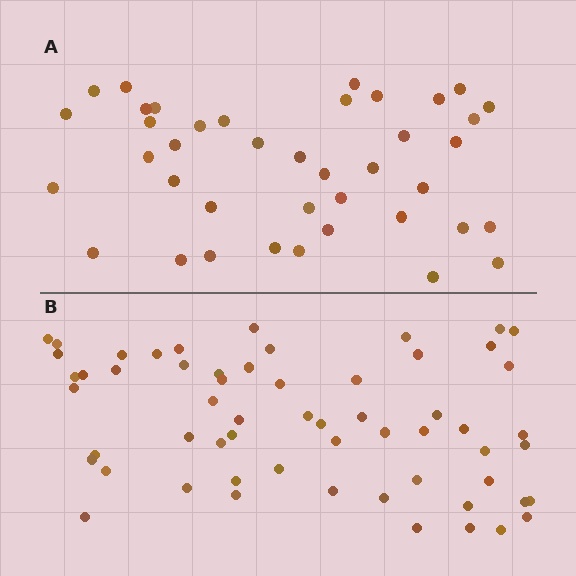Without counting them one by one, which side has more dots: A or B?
Region B (the bottom region) has more dots.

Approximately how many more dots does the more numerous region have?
Region B has approximately 20 more dots than region A.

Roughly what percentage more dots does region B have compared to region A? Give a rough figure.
About 50% more.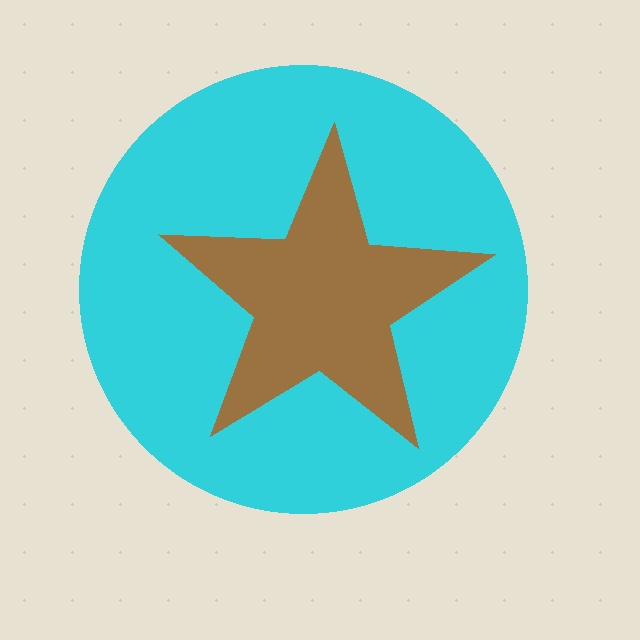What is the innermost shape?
The brown star.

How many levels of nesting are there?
2.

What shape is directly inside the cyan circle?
The brown star.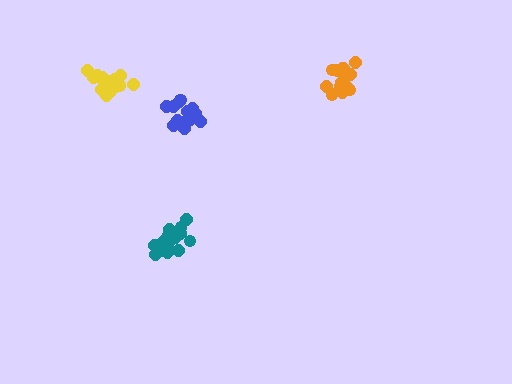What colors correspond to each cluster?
The clusters are colored: blue, yellow, orange, teal.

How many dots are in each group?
Group 1: 16 dots, Group 2: 16 dots, Group 3: 14 dots, Group 4: 15 dots (61 total).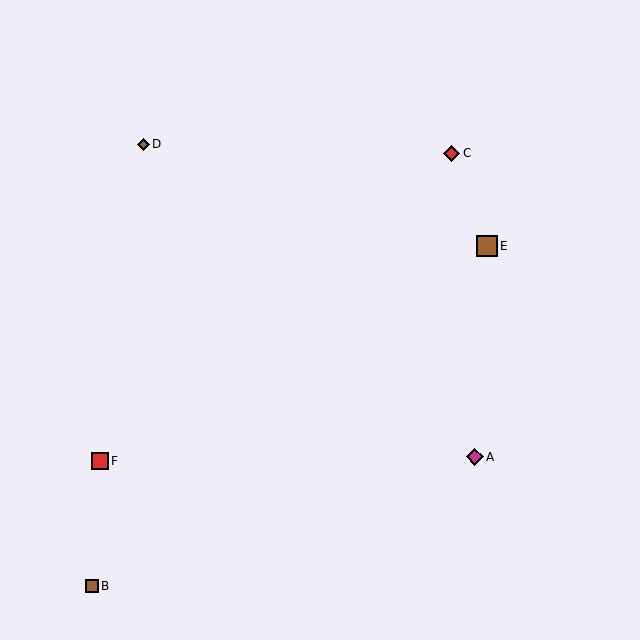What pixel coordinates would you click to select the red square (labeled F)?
Click at (100, 461) to select the red square F.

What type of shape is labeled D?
Shape D is a brown diamond.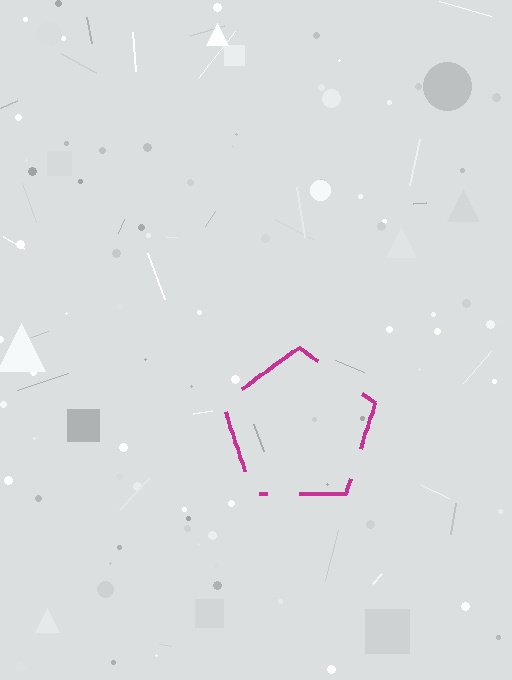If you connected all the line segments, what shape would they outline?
They would outline a pentagon.